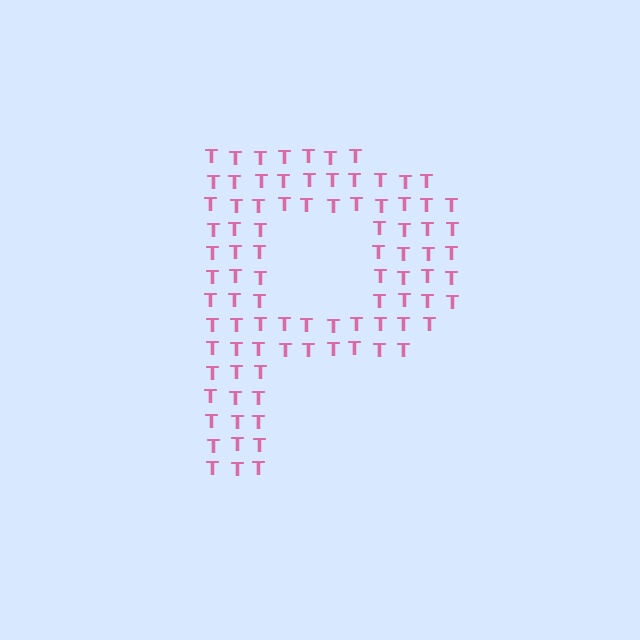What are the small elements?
The small elements are letter T's.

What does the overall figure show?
The overall figure shows the letter P.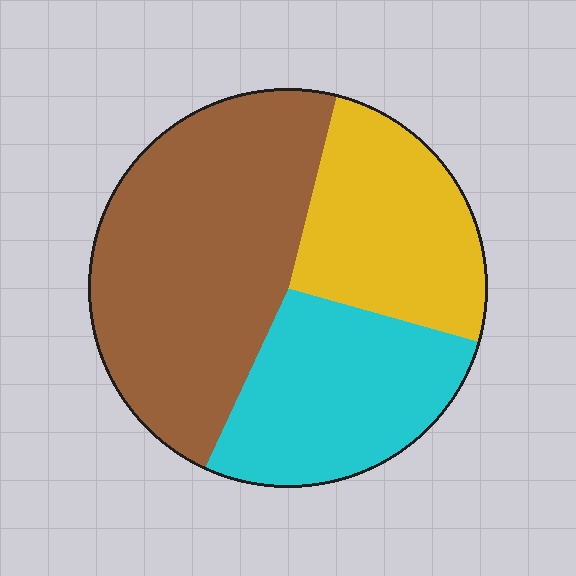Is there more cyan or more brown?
Brown.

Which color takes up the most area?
Brown, at roughly 45%.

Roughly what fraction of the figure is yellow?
Yellow takes up about one quarter (1/4) of the figure.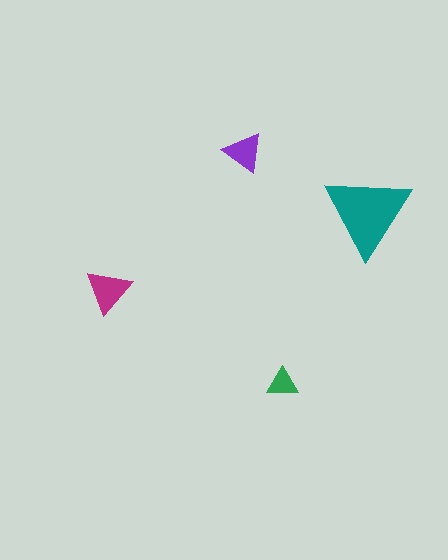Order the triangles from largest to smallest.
the teal one, the magenta one, the purple one, the green one.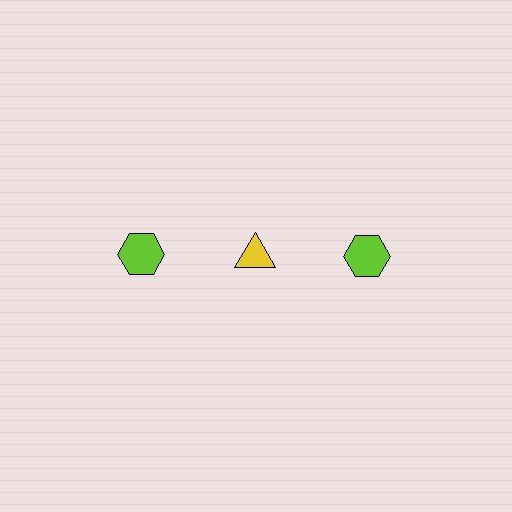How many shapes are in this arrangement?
There are 3 shapes arranged in a grid pattern.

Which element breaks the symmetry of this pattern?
The yellow triangle in the top row, second from left column breaks the symmetry. All other shapes are lime hexagons.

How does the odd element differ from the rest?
It differs in both color (yellow instead of lime) and shape (triangle instead of hexagon).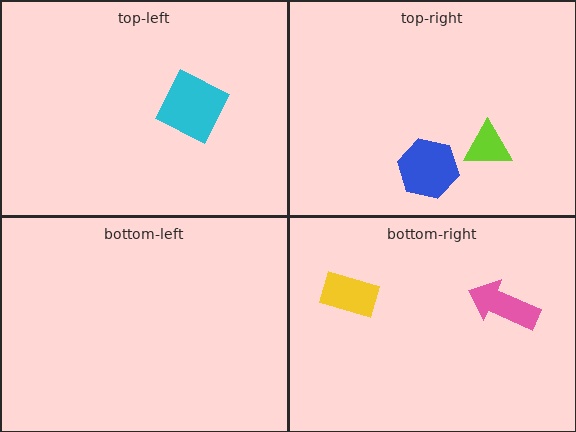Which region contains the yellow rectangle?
The bottom-right region.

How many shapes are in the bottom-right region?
2.